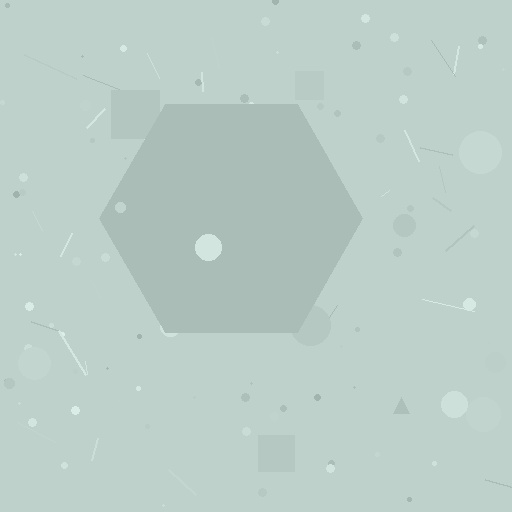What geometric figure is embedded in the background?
A hexagon is embedded in the background.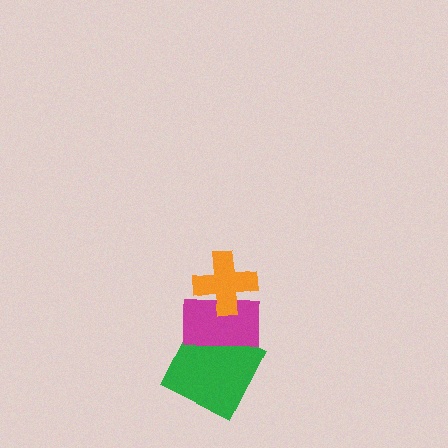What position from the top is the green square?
The green square is 3rd from the top.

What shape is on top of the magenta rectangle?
The orange cross is on top of the magenta rectangle.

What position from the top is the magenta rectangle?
The magenta rectangle is 2nd from the top.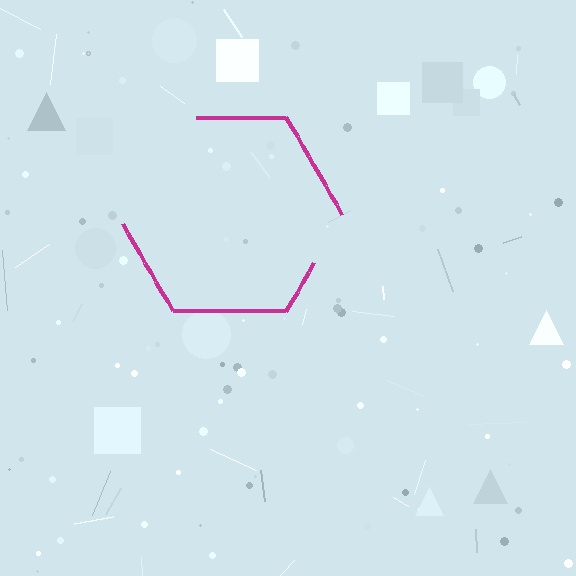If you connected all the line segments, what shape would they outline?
They would outline a hexagon.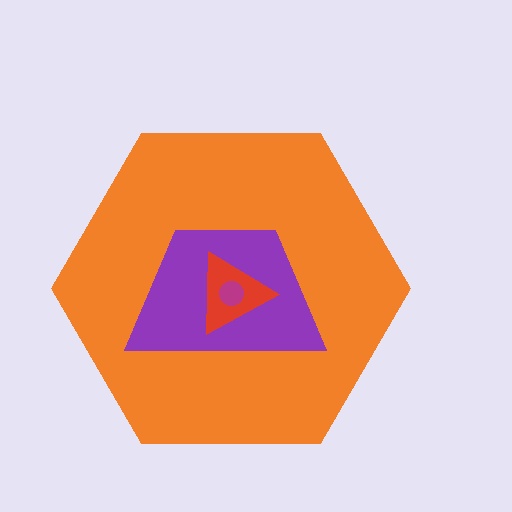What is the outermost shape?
The orange hexagon.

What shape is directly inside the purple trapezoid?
The red triangle.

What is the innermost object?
The magenta circle.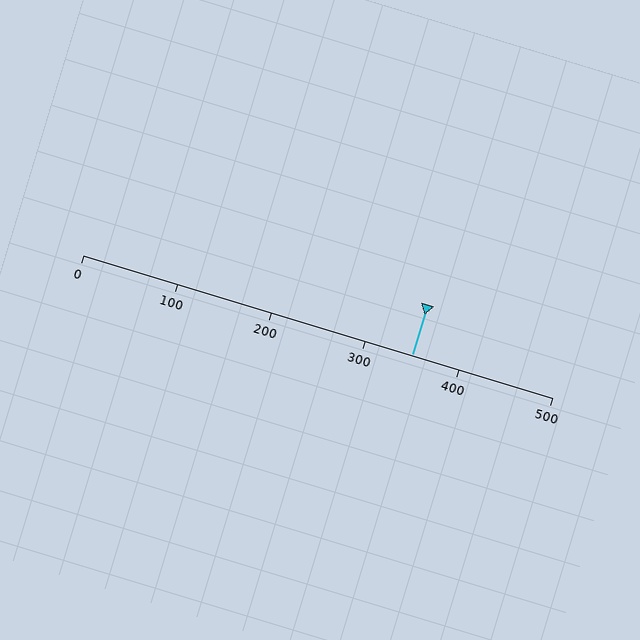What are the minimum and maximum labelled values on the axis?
The axis runs from 0 to 500.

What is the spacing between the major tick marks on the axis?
The major ticks are spaced 100 apart.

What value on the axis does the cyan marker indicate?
The marker indicates approximately 350.